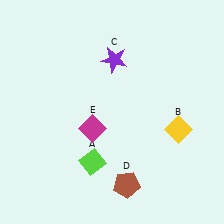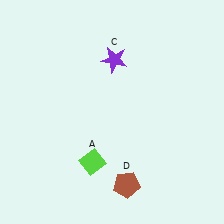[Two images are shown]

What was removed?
The magenta diamond (E), the yellow diamond (B) were removed in Image 2.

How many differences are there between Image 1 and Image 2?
There are 2 differences between the two images.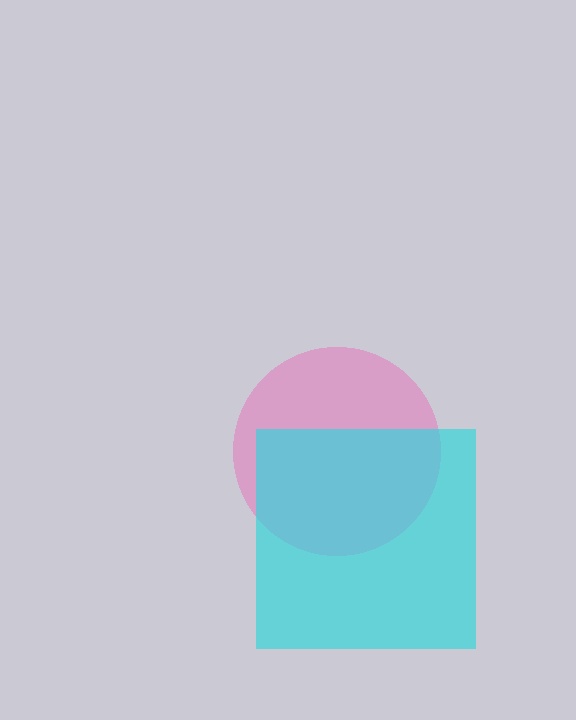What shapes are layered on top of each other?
The layered shapes are: a pink circle, a cyan square.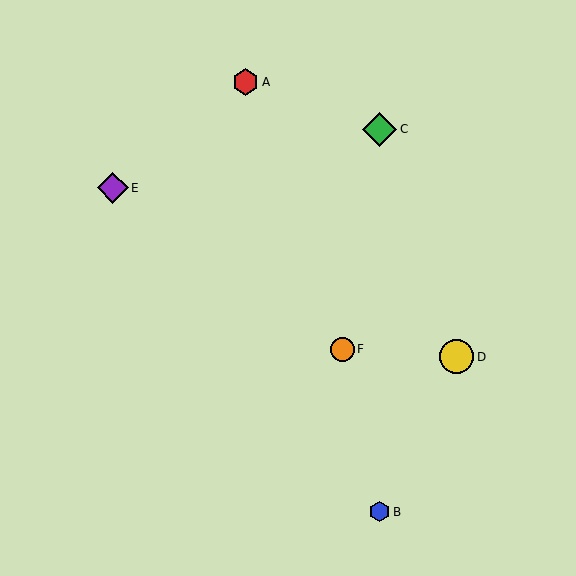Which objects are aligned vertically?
Objects B, C are aligned vertically.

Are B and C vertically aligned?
Yes, both are at x≈380.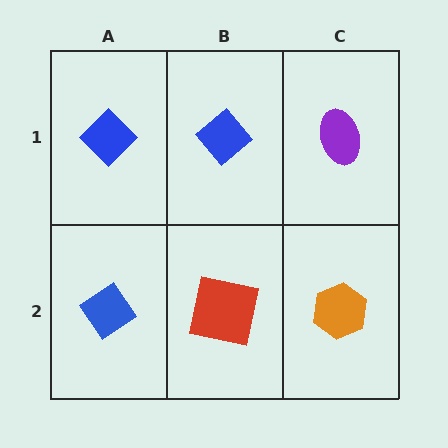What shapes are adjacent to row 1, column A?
A blue diamond (row 2, column A), a blue diamond (row 1, column B).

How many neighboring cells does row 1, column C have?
2.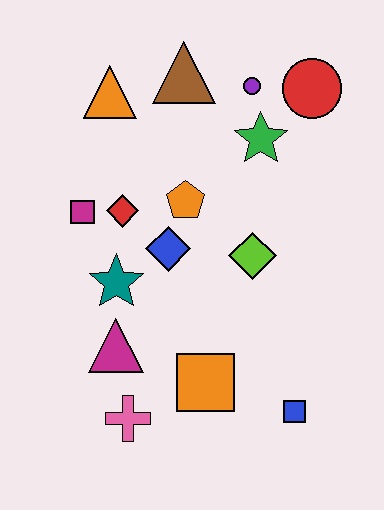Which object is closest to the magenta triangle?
The teal star is closest to the magenta triangle.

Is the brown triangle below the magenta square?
No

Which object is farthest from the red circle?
The pink cross is farthest from the red circle.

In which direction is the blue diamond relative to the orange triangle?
The blue diamond is below the orange triangle.